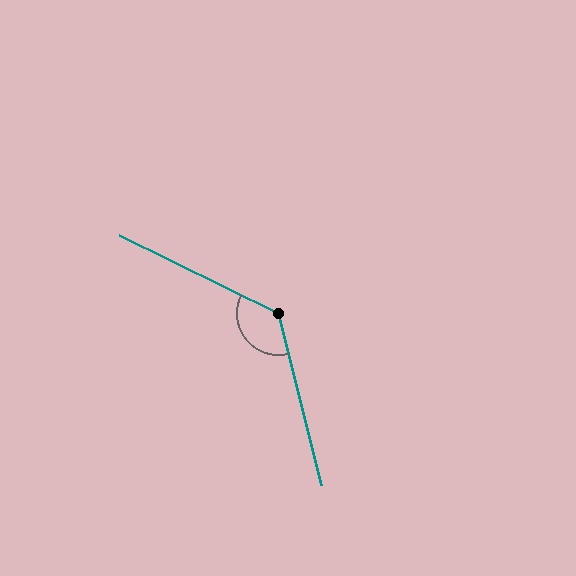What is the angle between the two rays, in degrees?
Approximately 130 degrees.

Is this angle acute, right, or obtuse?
It is obtuse.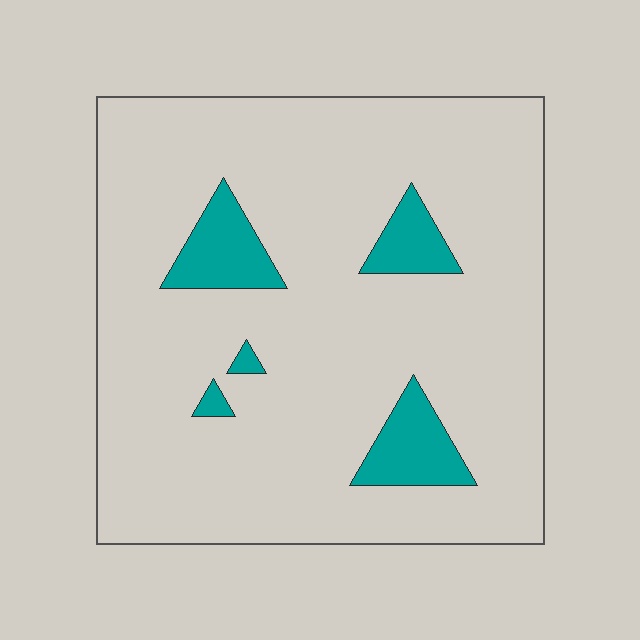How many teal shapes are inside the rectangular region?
5.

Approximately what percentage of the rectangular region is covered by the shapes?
Approximately 10%.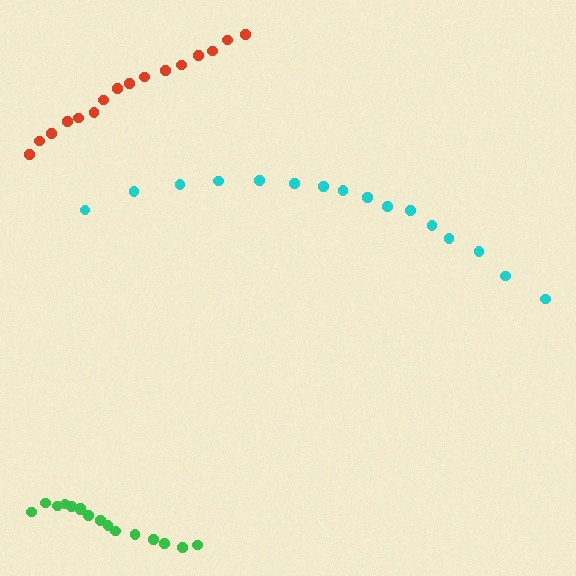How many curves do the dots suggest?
There are 3 distinct paths.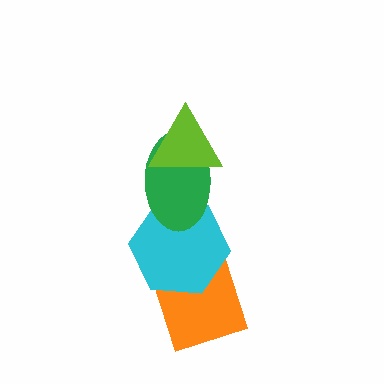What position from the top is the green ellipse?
The green ellipse is 2nd from the top.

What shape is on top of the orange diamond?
The cyan hexagon is on top of the orange diamond.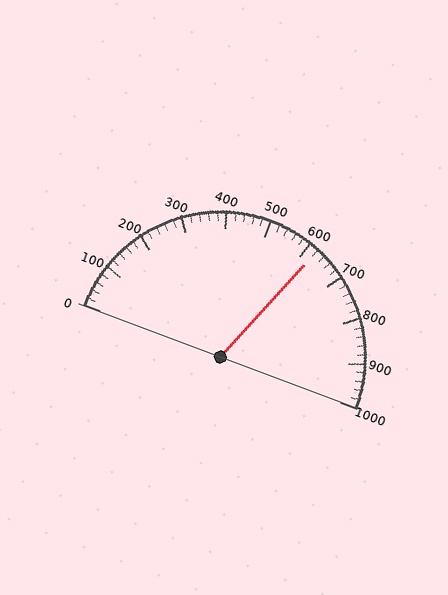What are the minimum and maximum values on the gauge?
The gauge ranges from 0 to 1000.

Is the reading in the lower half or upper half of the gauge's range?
The reading is in the upper half of the range (0 to 1000).